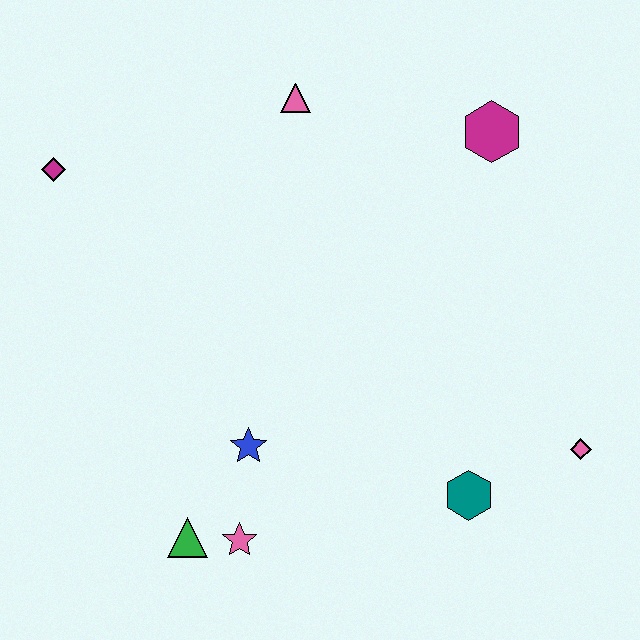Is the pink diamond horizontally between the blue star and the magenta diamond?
No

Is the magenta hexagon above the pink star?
Yes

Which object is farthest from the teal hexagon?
The magenta diamond is farthest from the teal hexagon.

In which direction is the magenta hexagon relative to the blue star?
The magenta hexagon is above the blue star.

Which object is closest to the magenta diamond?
The pink triangle is closest to the magenta diamond.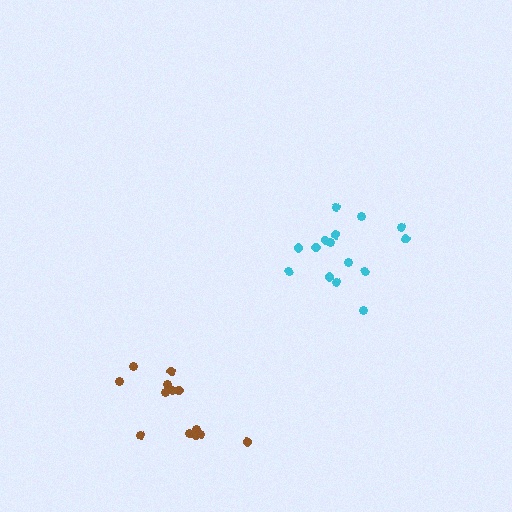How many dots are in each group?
Group 1: 13 dots, Group 2: 15 dots (28 total).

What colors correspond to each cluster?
The clusters are colored: brown, cyan.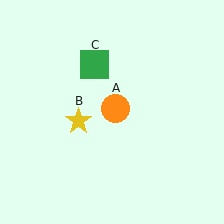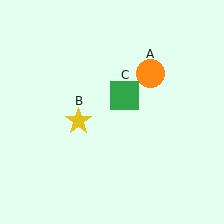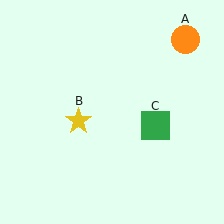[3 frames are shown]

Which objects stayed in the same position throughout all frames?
Yellow star (object B) remained stationary.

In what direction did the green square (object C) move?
The green square (object C) moved down and to the right.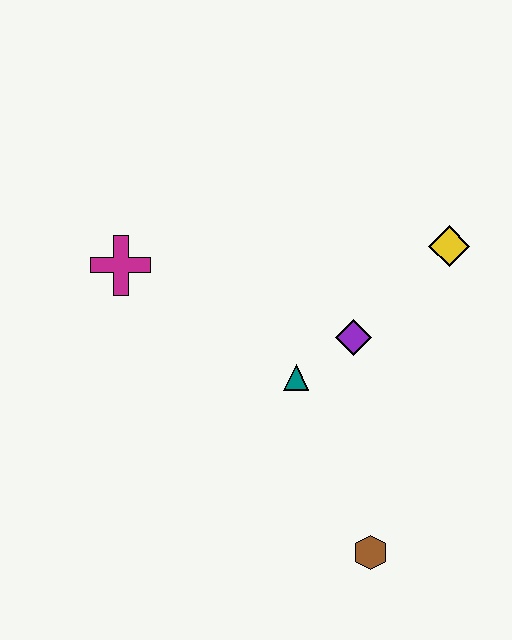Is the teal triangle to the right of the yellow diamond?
No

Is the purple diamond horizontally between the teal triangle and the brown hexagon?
Yes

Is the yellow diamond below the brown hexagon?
No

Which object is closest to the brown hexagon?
The teal triangle is closest to the brown hexagon.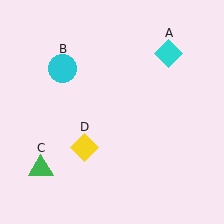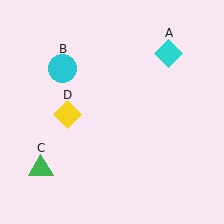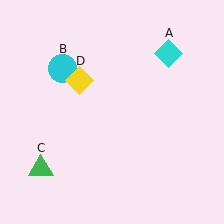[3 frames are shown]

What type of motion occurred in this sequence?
The yellow diamond (object D) rotated clockwise around the center of the scene.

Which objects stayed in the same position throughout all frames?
Cyan diamond (object A) and cyan circle (object B) and green triangle (object C) remained stationary.